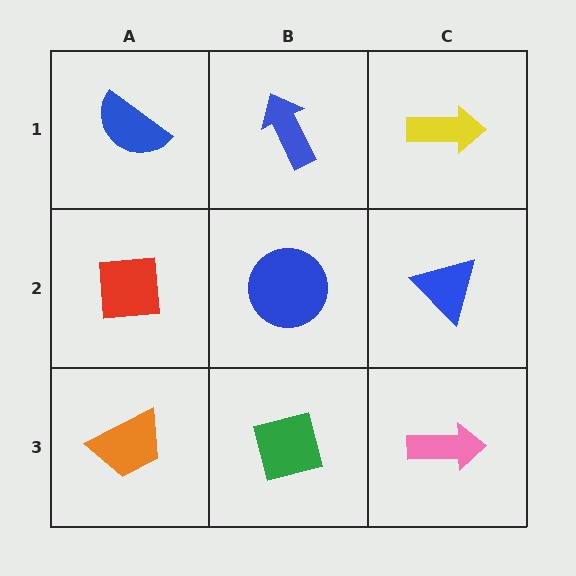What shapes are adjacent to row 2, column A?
A blue semicircle (row 1, column A), an orange trapezoid (row 3, column A), a blue circle (row 2, column B).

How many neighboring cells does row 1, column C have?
2.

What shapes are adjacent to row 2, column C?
A yellow arrow (row 1, column C), a pink arrow (row 3, column C), a blue circle (row 2, column B).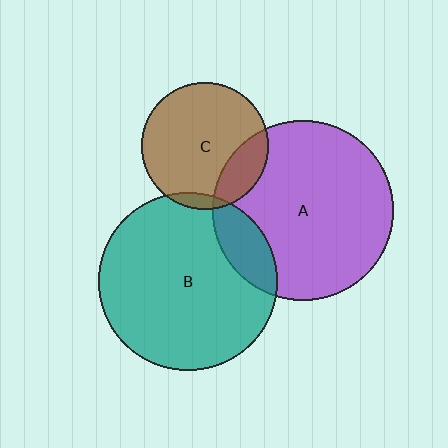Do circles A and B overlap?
Yes.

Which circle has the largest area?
Circle A (purple).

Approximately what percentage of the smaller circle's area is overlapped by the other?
Approximately 15%.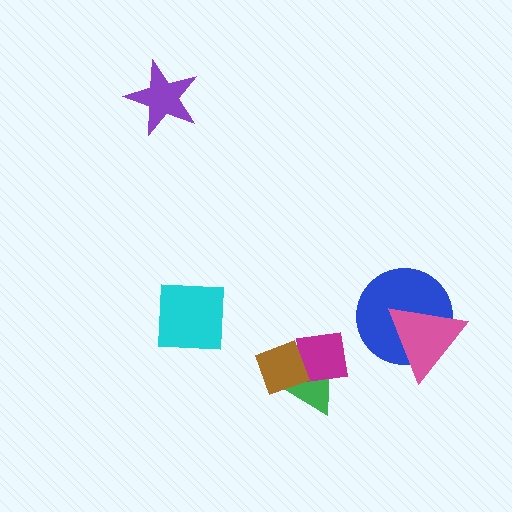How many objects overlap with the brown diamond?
2 objects overlap with the brown diamond.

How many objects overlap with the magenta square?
2 objects overlap with the magenta square.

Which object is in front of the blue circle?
The pink triangle is in front of the blue circle.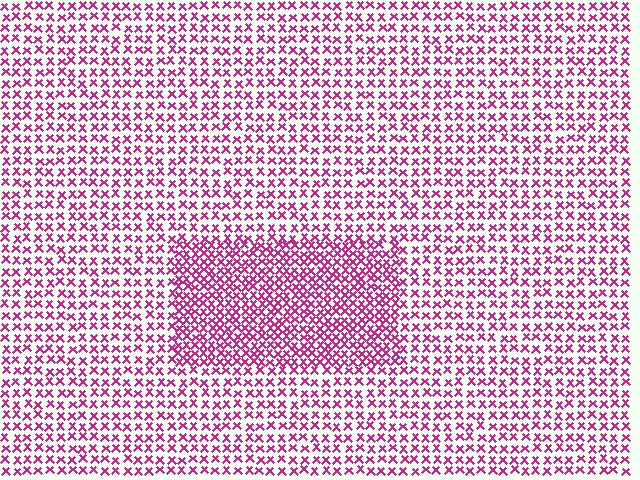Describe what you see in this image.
The image contains small magenta elements arranged at two different densities. A rectangle-shaped region is visible where the elements are more densely packed than the surrounding area.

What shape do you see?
I see a rectangle.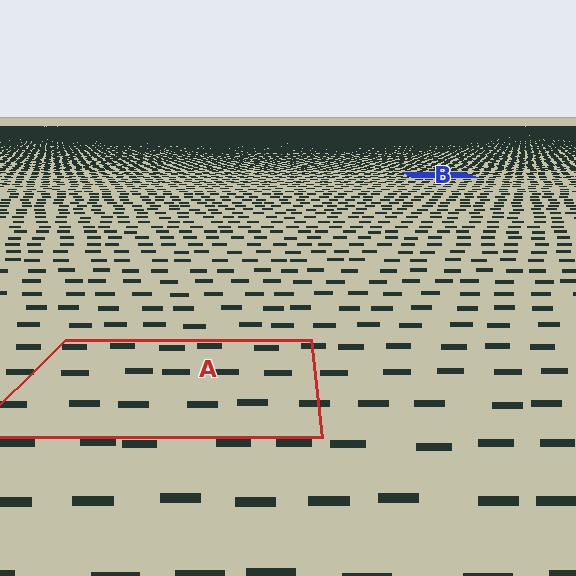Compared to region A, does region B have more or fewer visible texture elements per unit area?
Region B has more texture elements per unit area — they are packed more densely because it is farther away.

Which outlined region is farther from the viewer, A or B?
Region B is farther from the viewer — the texture elements inside it appear smaller and more densely packed.